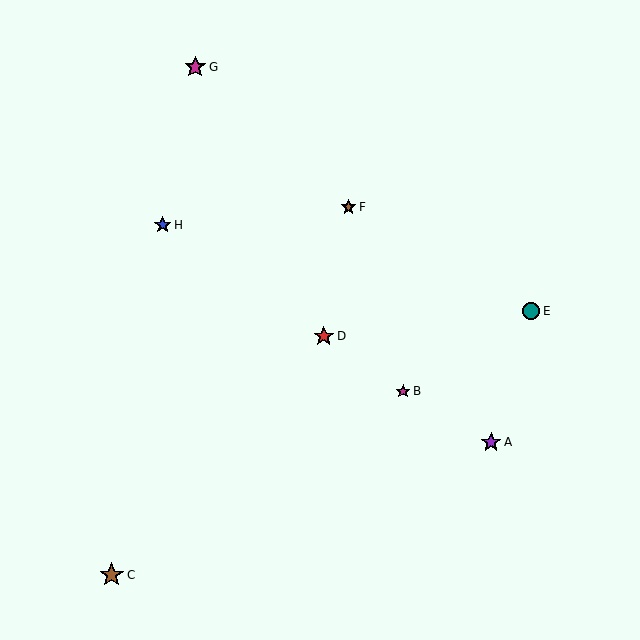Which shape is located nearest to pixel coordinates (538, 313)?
The teal circle (labeled E) at (531, 311) is nearest to that location.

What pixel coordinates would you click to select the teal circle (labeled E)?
Click at (531, 311) to select the teal circle E.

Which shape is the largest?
The brown star (labeled C) is the largest.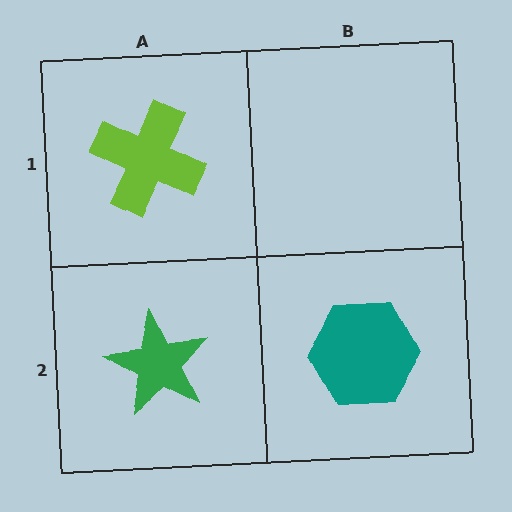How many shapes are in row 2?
2 shapes.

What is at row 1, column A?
A lime cross.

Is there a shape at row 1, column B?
No, that cell is empty.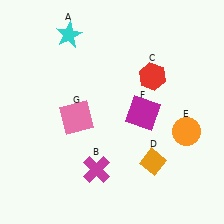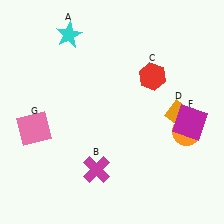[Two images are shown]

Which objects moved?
The objects that moved are: the orange diamond (D), the magenta square (F), the pink square (G).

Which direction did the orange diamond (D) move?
The orange diamond (D) moved up.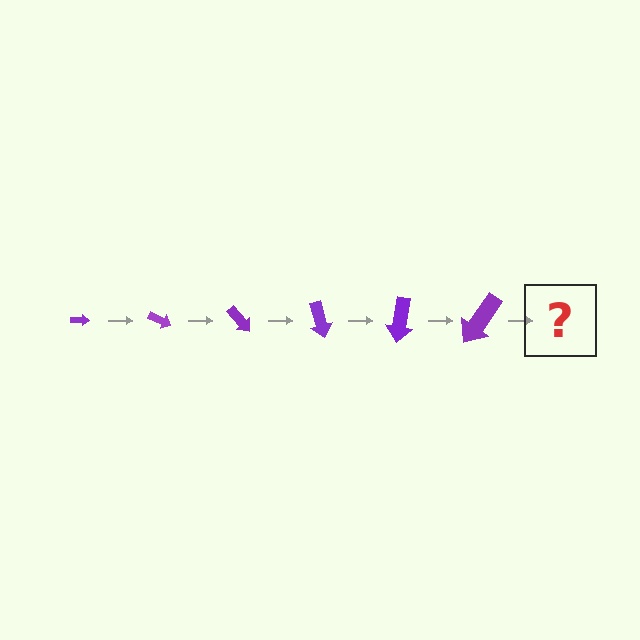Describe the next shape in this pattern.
It should be an arrow, larger than the previous one and rotated 150 degrees from the start.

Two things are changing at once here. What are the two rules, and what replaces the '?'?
The two rules are that the arrow grows larger each step and it rotates 25 degrees each step. The '?' should be an arrow, larger than the previous one and rotated 150 degrees from the start.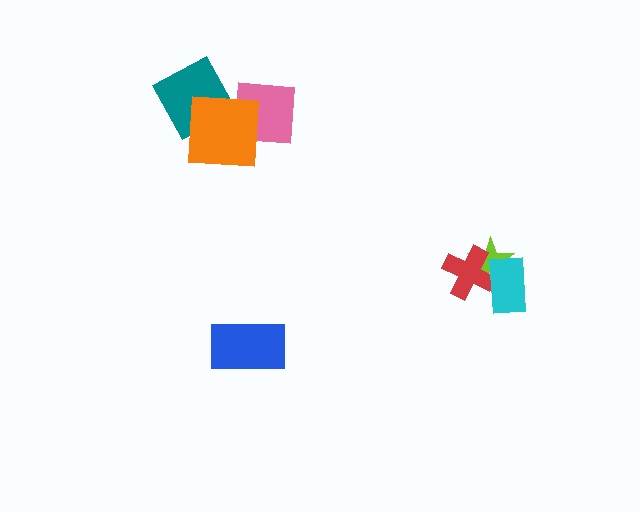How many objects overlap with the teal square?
1 object overlaps with the teal square.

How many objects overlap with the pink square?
1 object overlaps with the pink square.